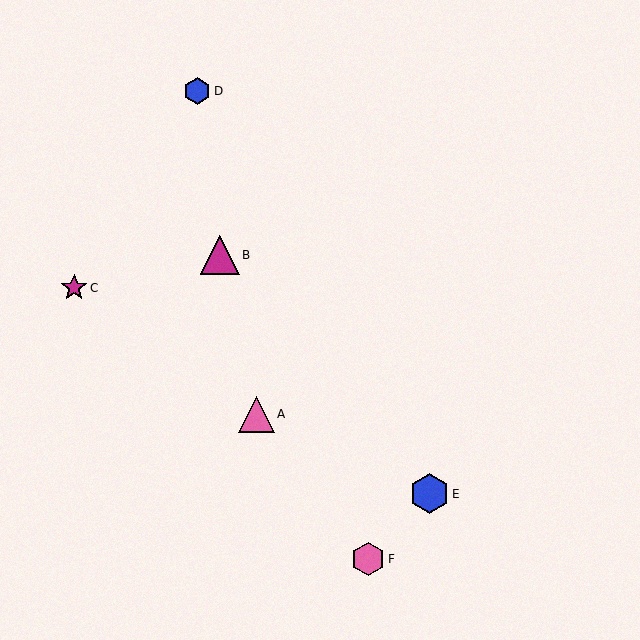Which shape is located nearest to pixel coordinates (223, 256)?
The magenta triangle (labeled B) at (220, 255) is nearest to that location.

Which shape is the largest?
The blue hexagon (labeled E) is the largest.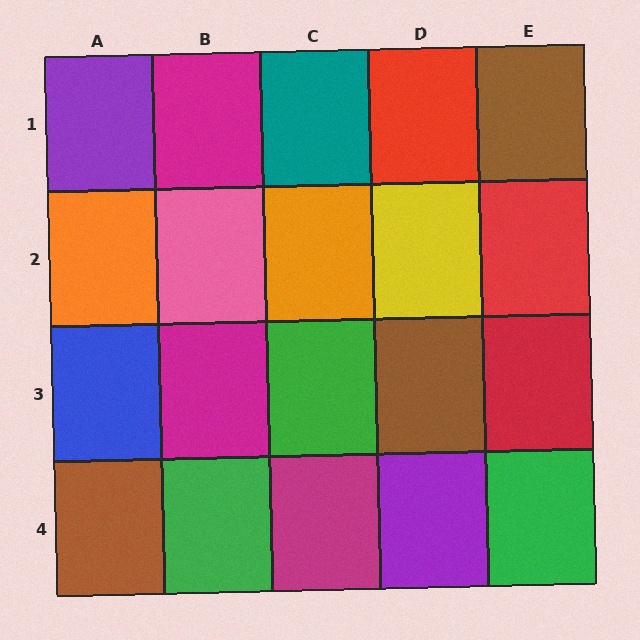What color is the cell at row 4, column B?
Green.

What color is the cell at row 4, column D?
Purple.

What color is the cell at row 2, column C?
Orange.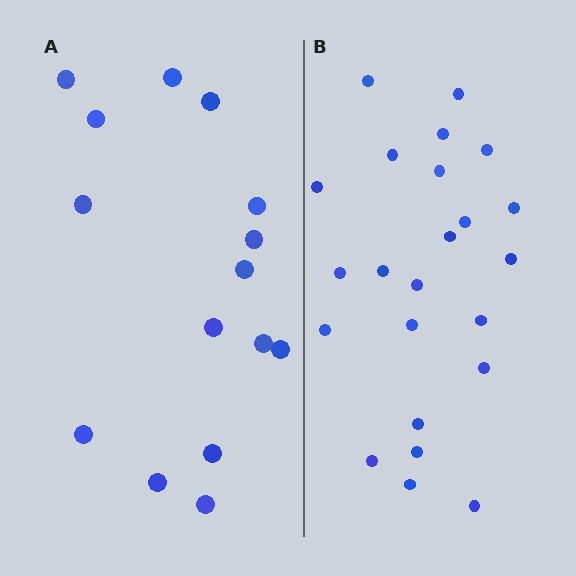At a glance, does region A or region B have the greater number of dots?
Region B (the right region) has more dots.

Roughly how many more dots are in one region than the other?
Region B has roughly 8 or so more dots than region A.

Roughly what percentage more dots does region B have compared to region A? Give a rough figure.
About 55% more.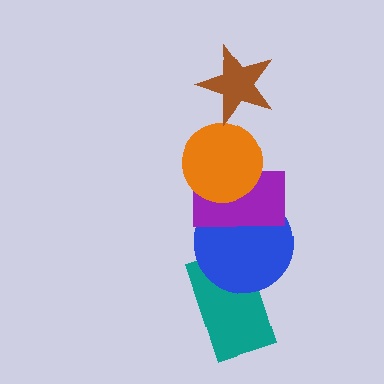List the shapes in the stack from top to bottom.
From top to bottom: the brown star, the orange circle, the purple rectangle, the blue circle, the teal rectangle.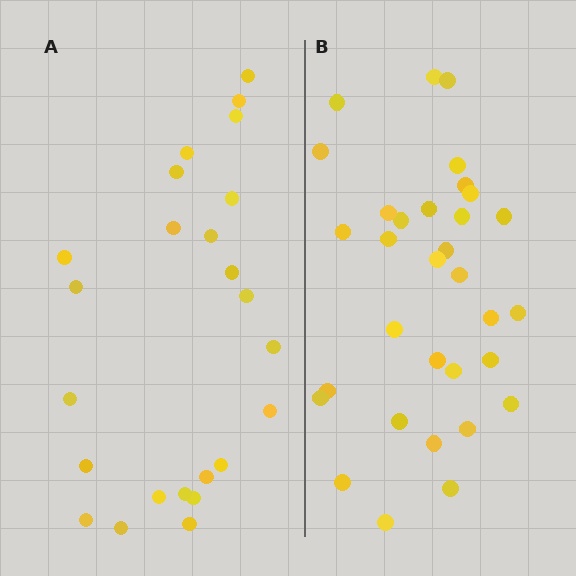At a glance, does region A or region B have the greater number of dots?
Region B (the right region) has more dots.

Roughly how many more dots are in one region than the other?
Region B has roughly 8 or so more dots than region A.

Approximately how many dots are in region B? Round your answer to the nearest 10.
About 30 dots. (The exact count is 32, which rounds to 30.)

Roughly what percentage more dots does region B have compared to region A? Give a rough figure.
About 35% more.